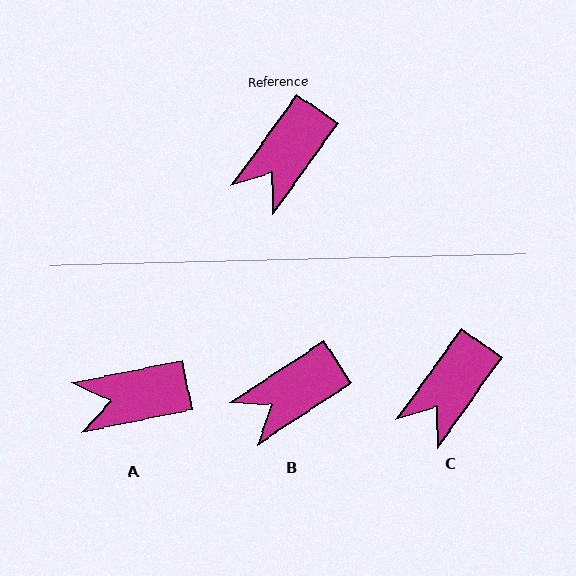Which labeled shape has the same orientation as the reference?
C.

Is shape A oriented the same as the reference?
No, it is off by about 43 degrees.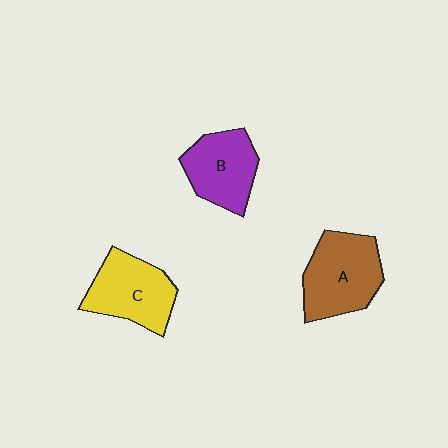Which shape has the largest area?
Shape A (brown).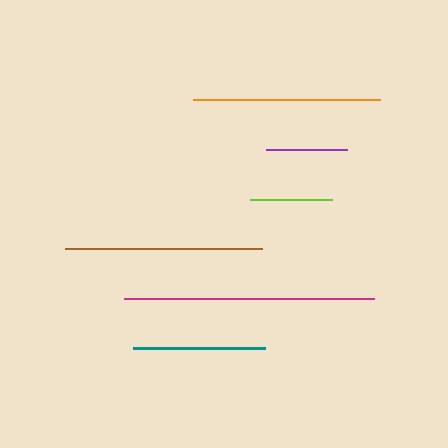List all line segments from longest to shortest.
From longest to shortest: magenta, brown, orange, teal, lime, purple.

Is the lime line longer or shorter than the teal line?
The teal line is longer than the lime line.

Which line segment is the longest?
The magenta line is the longest at approximately 250 pixels.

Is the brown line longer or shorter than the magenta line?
The magenta line is longer than the brown line.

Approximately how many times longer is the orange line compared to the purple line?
The orange line is approximately 2.3 times the length of the purple line.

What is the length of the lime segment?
The lime segment is approximately 82 pixels long.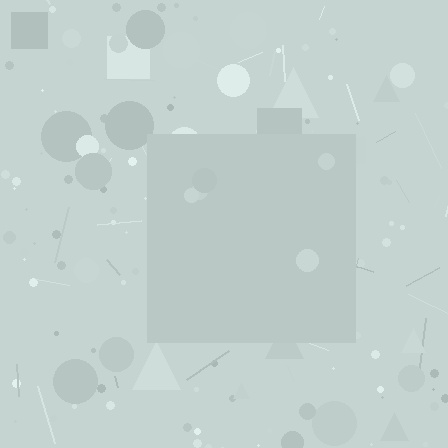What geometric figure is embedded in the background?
A square is embedded in the background.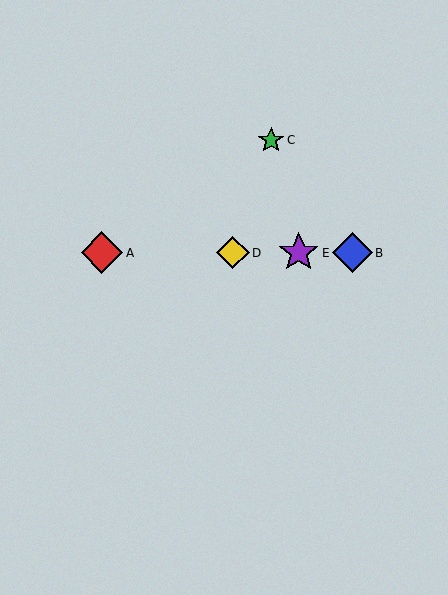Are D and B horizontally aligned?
Yes, both are at y≈253.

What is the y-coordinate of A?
Object A is at y≈253.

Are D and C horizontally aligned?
No, D is at y≈253 and C is at y≈140.